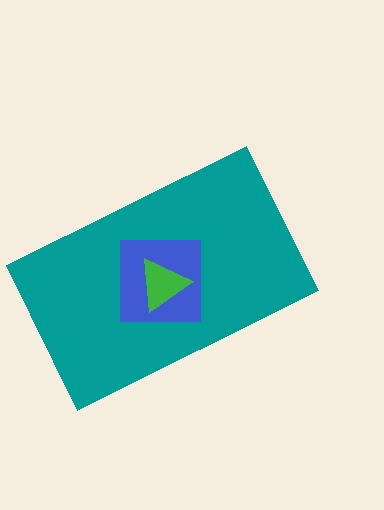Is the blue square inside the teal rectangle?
Yes.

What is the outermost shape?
The teal rectangle.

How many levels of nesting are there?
3.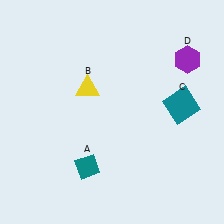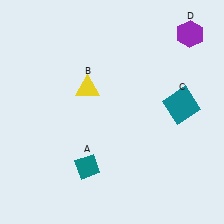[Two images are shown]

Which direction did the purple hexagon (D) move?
The purple hexagon (D) moved up.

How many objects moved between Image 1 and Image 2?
1 object moved between the two images.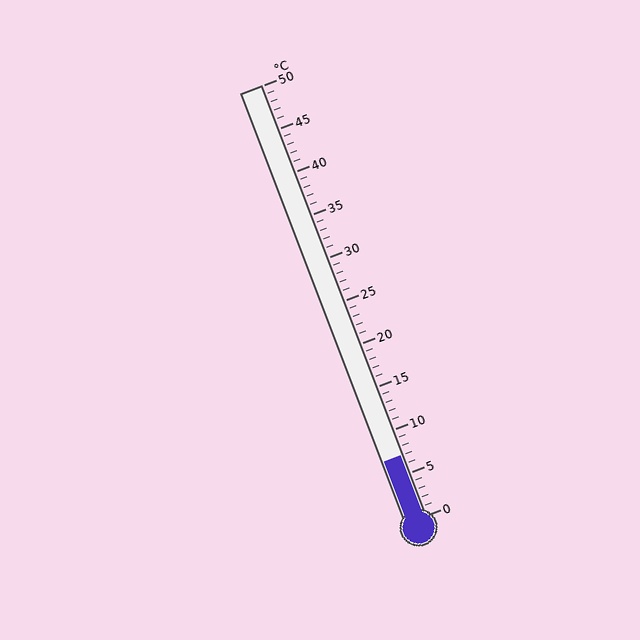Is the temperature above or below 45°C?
The temperature is below 45°C.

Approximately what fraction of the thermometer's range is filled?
The thermometer is filled to approximately 15% of its range.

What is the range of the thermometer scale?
The thermometer scale ranges from 0°C to 50°C.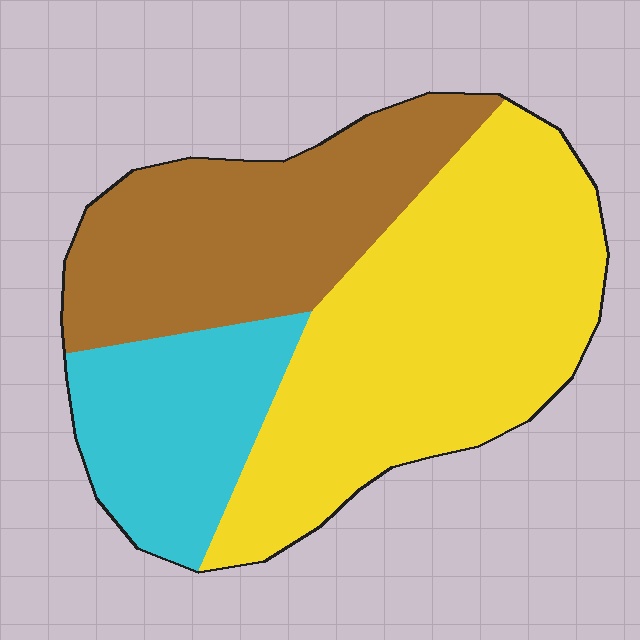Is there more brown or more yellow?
Yellow.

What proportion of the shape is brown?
Brown takes up about one third (1/3) of the shape.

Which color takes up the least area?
Cyan, at roughly 20%.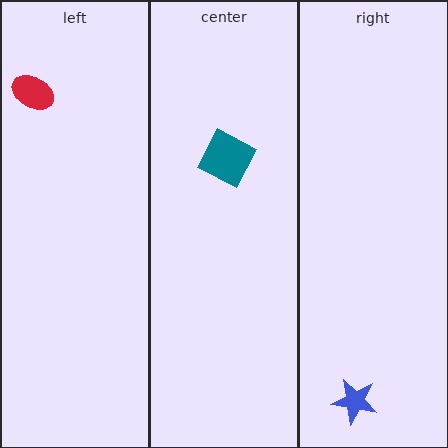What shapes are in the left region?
The red ellipse.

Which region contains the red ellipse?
The left region.